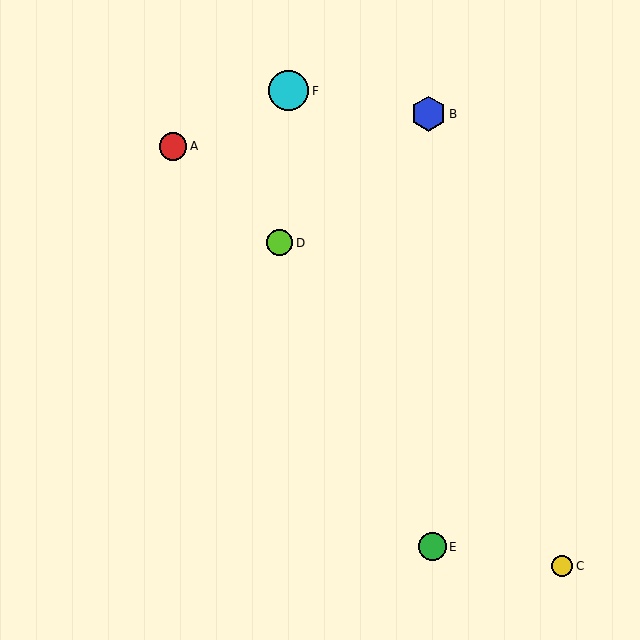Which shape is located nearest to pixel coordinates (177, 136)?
The red circle (labeled A) at (173, 146) is nearest to that location.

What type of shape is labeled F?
Shape F is a cyan circle.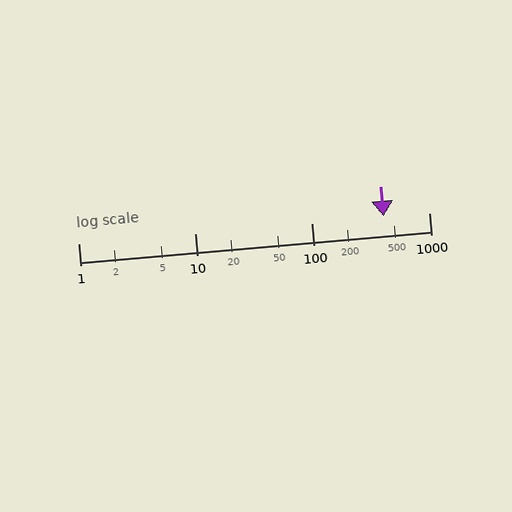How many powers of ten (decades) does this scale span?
The scale spans 3 decades, from 1 to 1000.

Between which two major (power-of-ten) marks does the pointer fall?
The pointer is between 100 and 1000.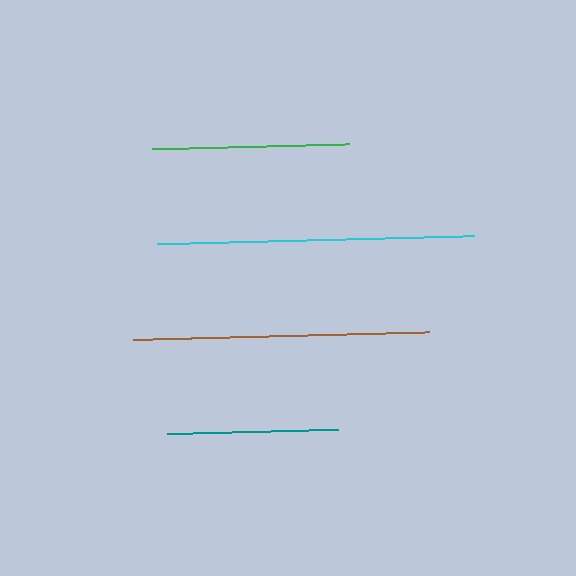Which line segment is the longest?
The cyan line is the longest at approximately 317 pixels.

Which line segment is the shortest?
The teal line is the shortest at approximately 171 pixels.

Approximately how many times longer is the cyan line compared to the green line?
The cyan line is approximately 1.6 times the length of the green line.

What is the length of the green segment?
The green segment is approximately 197 pixels long.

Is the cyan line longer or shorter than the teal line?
The cyan line is longer than the teal line.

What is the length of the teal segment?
The teal segment is approximately 171 pixels long.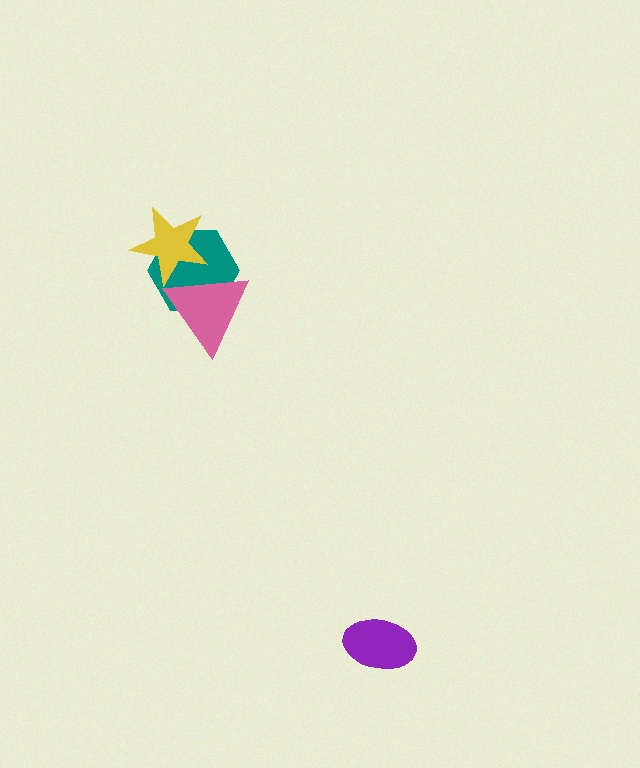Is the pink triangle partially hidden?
Yes, it is partially covered by another shape.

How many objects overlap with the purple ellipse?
0 objects overlap with the purple ellipse.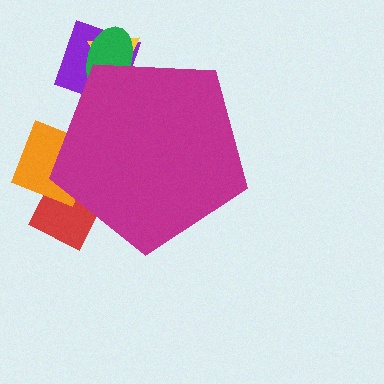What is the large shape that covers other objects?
A magenta pentagon.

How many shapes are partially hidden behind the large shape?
5 shapes are partially hidden.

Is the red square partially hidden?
Yes, the red square is partially hidden behind the magenta pentagon.